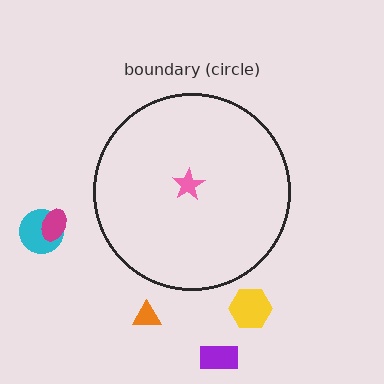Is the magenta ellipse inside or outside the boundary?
Outside.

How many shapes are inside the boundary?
1 inside, 5 outside.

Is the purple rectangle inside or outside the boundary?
Outside.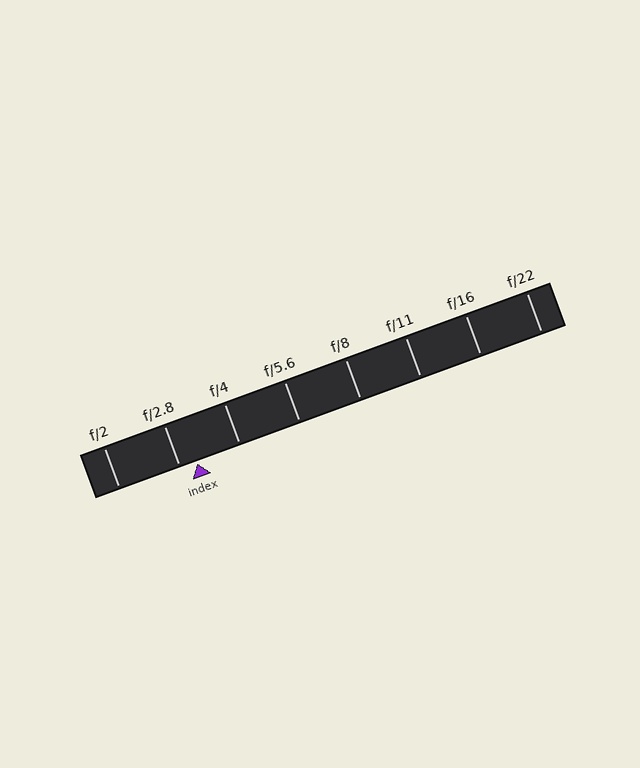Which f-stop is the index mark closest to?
The index mark is closest to f/2.8.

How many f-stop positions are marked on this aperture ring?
There are 8 f-stop positions marked.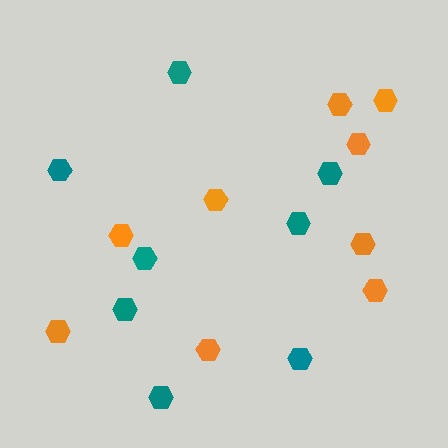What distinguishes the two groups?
There are 2 groups: one group of teal hexagons (8) and one group of orange hexagons (9).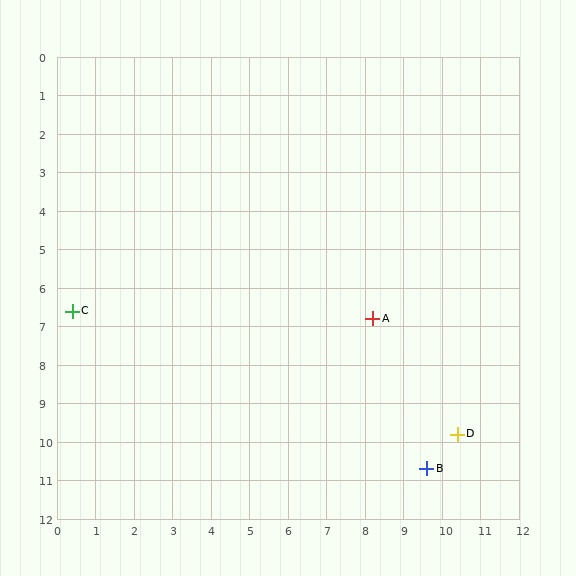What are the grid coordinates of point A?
Point A is at approximately (8.2, 6.8).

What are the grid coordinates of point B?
Point B is at approximately (9.6, 10.7).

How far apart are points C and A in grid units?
Points C and A are about 7.8 grid units apart.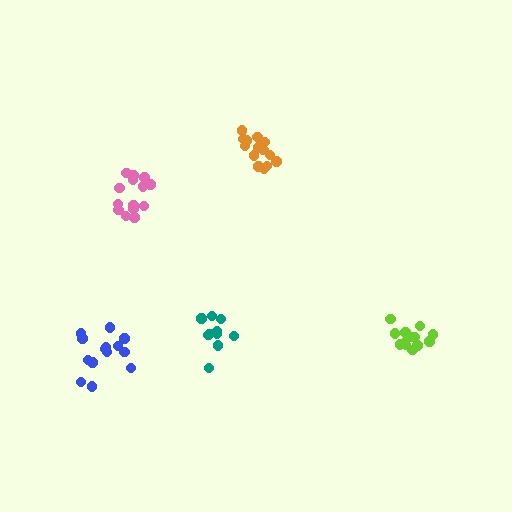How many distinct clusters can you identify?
There are 5 distinct clusters.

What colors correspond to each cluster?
The clusters are colored: orange, pink, lime, teal, blue.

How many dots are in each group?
Group 1: 14 dots, Group 2: 14 dots, Group 3: 14 dots, Group 4: 10 dots, Group 5: 14 dots (66 total).